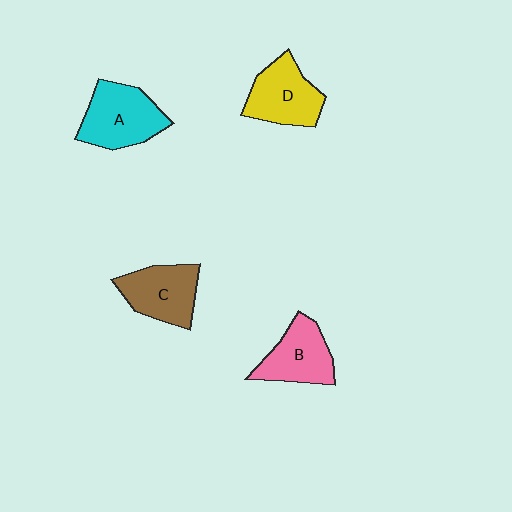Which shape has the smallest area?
Shape B (pink).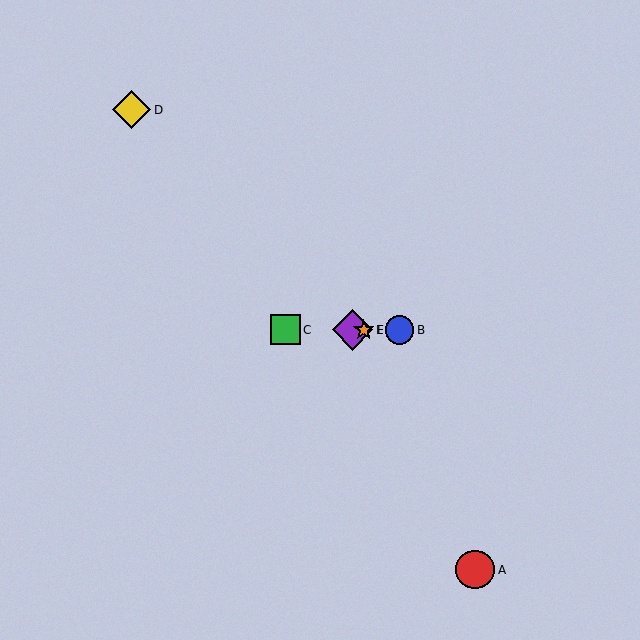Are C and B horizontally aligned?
Yes, both are at y≈330.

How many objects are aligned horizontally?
4 objects (B, C, E, F) are aligned horizontally.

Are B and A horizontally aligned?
No, B is at y≈330 and A is at y≈570.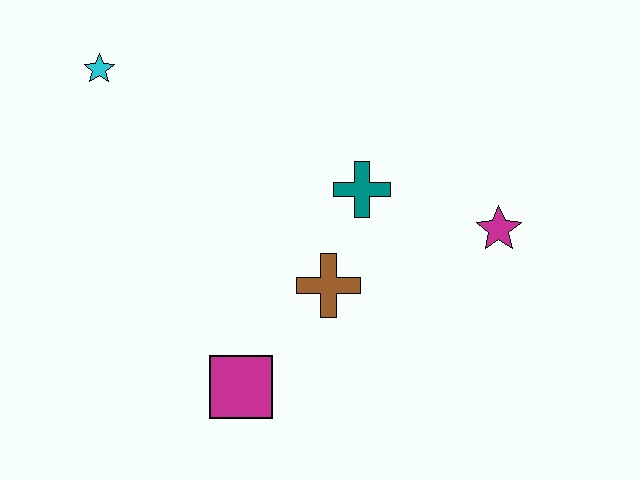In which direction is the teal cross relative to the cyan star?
The teal cross is to the right of the cyan star.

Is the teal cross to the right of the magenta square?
Yes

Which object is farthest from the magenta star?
The cyan star is farthest from the magenta star.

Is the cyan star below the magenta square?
No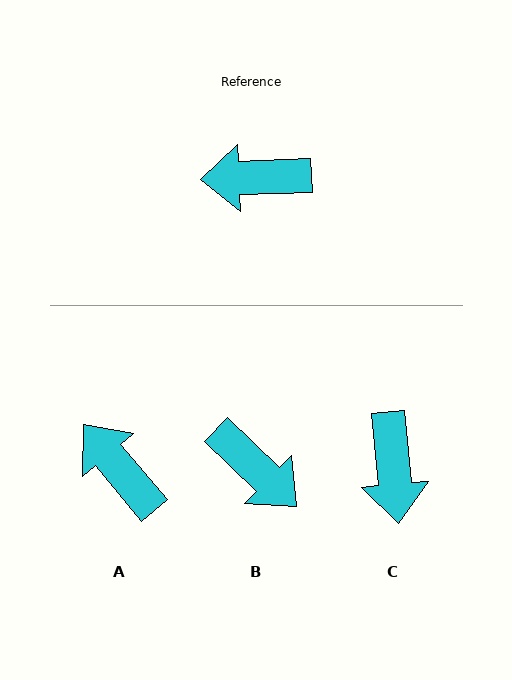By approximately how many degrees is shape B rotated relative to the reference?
Approximately 134 degrees counter-clockwise.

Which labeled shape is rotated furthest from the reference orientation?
B, about 134 degrees away.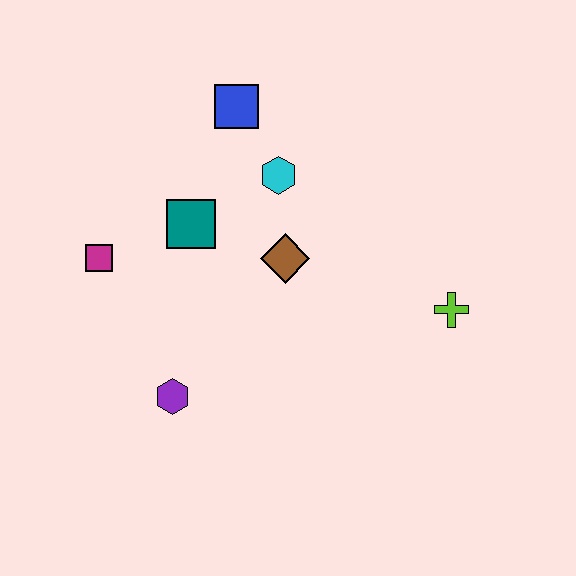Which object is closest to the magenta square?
The teal square is closest to the magenta square.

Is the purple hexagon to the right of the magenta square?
Yes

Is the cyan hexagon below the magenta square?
No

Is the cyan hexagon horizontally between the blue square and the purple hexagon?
No